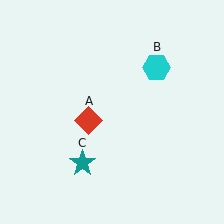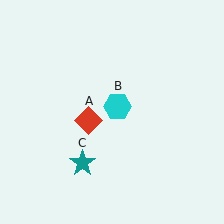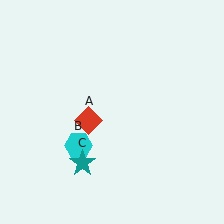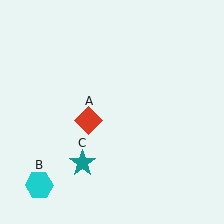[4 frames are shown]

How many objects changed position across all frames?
1 object changed position: cyan hexagon (object B).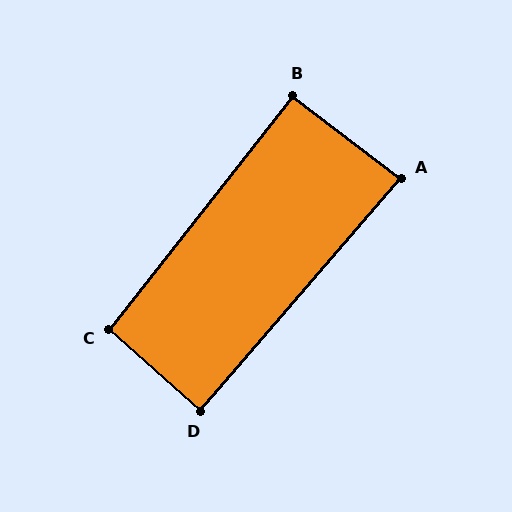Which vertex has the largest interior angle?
C, at approximately 94 degrees.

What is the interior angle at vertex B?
Approximately 91 degrees (approximately right).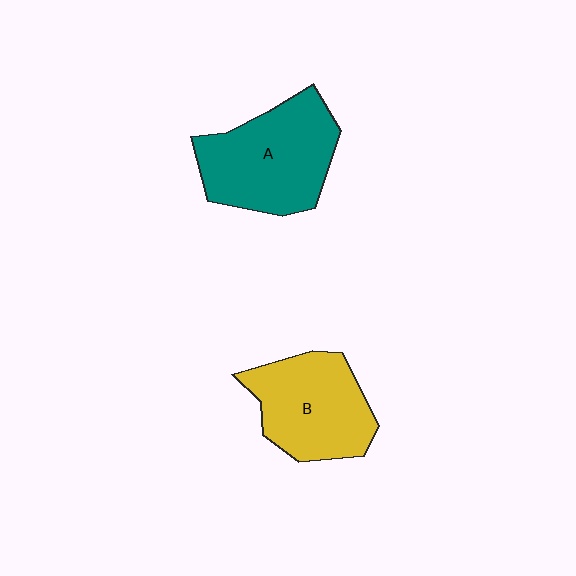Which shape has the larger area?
Shape A (teal).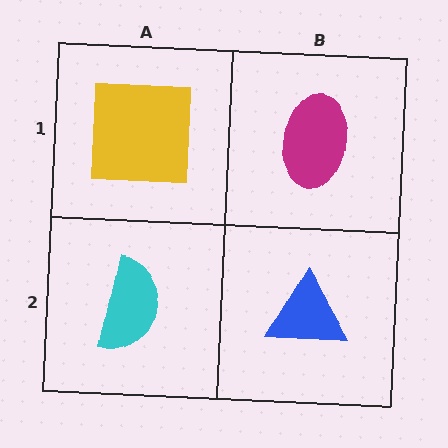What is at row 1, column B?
A magenta ellipse.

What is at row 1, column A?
A yellow square.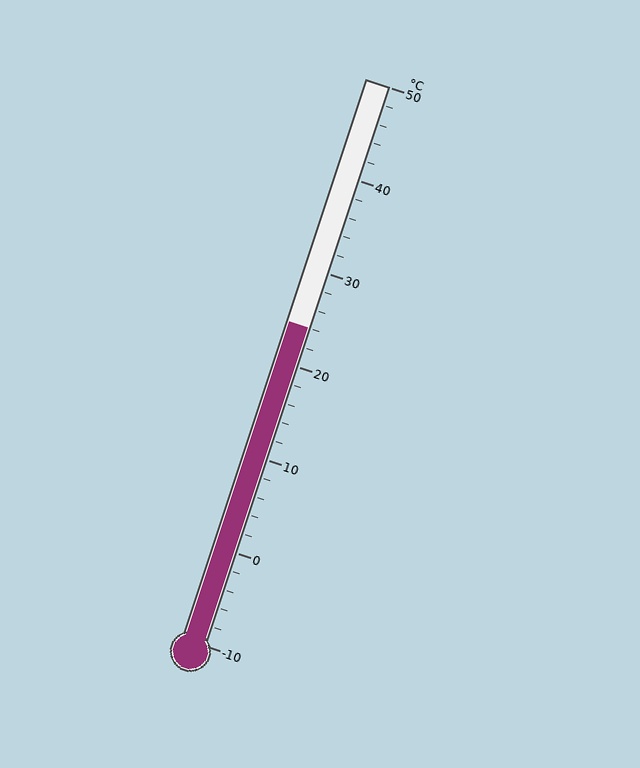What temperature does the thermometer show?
The thermometer shows approximately 24°C.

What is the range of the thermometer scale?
The thermometer scale ranges from -10°C to 50°C.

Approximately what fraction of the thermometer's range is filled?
The thermometer is filled to approximately 55% of its range.